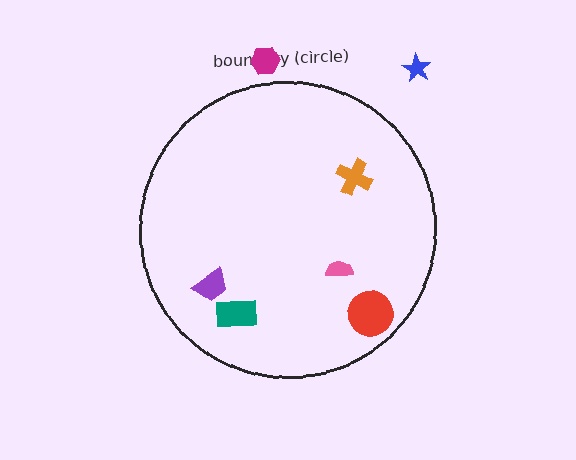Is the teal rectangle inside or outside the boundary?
Inside.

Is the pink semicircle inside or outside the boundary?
Inside.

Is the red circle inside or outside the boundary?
Inside.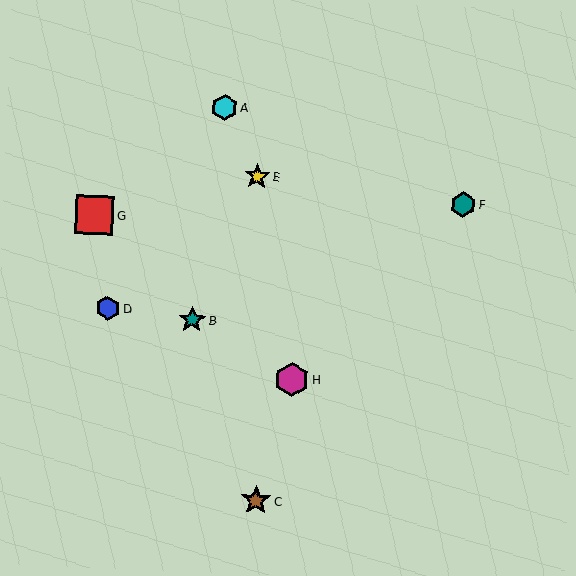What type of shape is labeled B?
Shape B is a teal star.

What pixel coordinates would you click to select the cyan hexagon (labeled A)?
Click at (225, 107) to select the cyan hexagon A.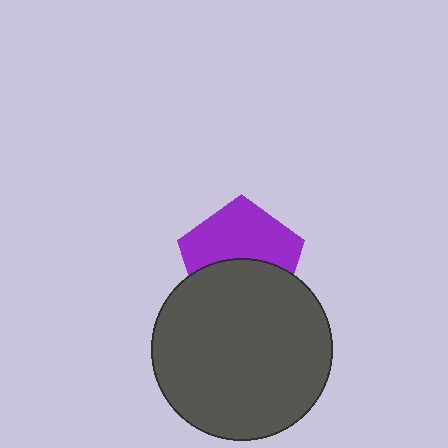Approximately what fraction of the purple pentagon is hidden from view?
Roughly 46% of the purple pentagon is hidden behind the dark gray circle.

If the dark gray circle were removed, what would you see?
You would see the complete purple pentagon.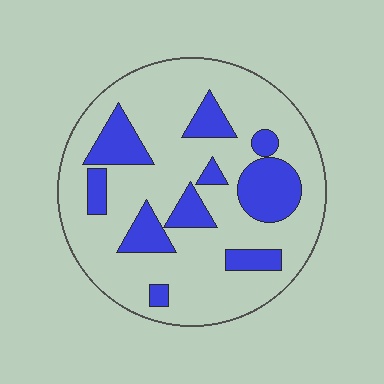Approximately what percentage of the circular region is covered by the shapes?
Approximately 25%.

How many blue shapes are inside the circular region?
10.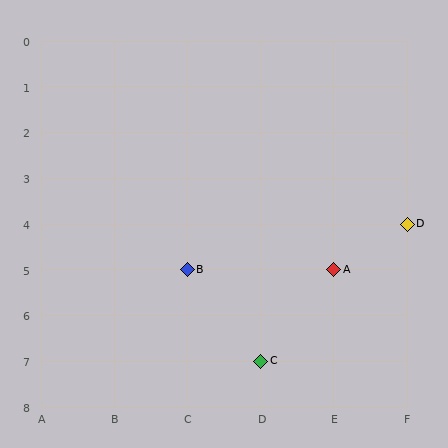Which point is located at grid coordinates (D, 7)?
Point C is at (D, 7).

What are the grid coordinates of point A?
Point A is at grid coordinates (E, 5).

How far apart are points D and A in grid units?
Points D and A are 1 column and 1 row apart (about 1.4 grid units diagonally).